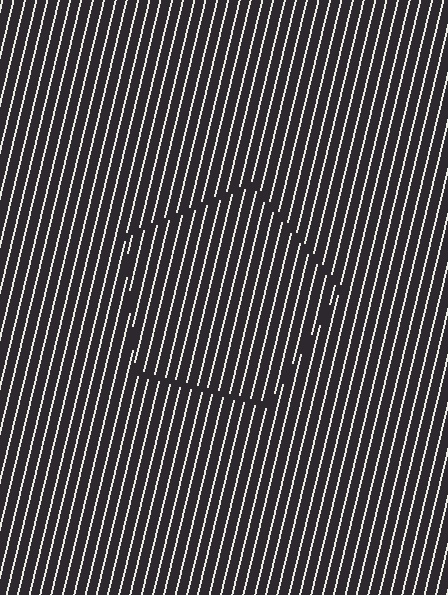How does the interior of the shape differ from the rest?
The interior of the shape contains the same grating, shifted by half a period — the contour is defined by the phase discontinuity where line-ends from the inner and outer gratings abut.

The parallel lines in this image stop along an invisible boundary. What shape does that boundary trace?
An illusory pentagon. The interior of the shape contains the same grating, shifted by half a period — the contour is defined by the phase discontinuity where line-ends from the inner and outer gratings abut.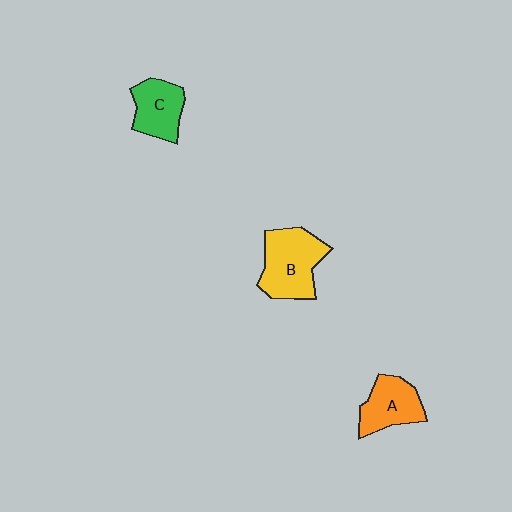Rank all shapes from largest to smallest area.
From largest to smallest: B (yellow), A (orange), C (green).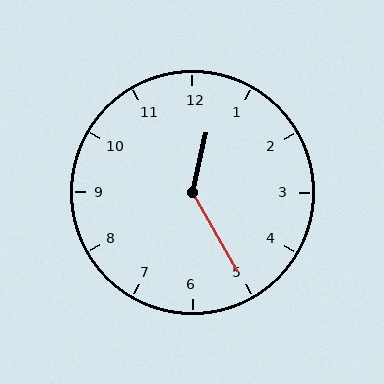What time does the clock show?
12:25.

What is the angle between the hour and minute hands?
Approximately 138 degrees.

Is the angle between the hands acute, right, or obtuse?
It is obtuse.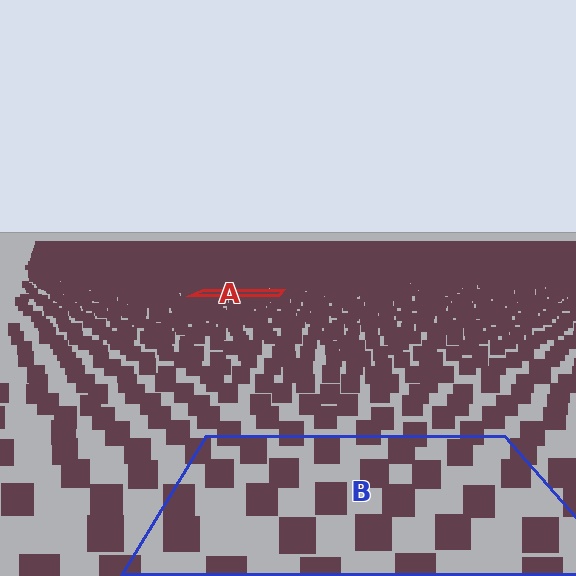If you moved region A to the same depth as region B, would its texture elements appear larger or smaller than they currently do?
They would appear larger. At a closer depth, the same texture elements are projected at a bigger on-screen size.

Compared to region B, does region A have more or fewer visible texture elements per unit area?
Region A has more texture elements per unit area — they are packed more densely because it is farther away.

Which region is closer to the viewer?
Region B is closer. The texture elements there are larger and more spread out.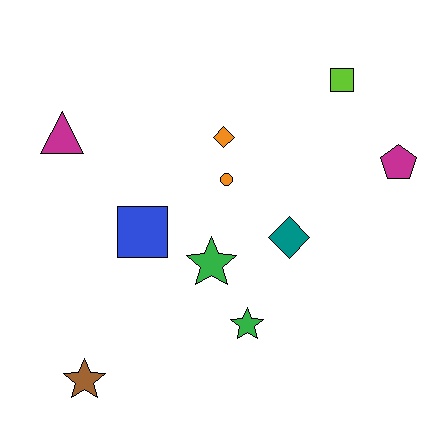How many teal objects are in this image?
There is 1 teal object.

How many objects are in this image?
There are 10 objects.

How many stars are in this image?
There are 3 stars.